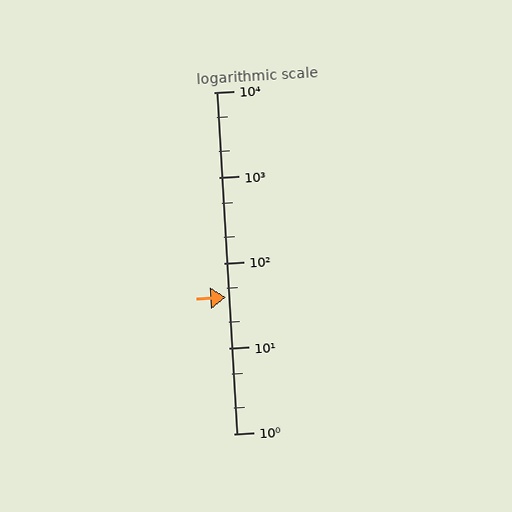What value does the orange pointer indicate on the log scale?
The pointer indicates approximately 39.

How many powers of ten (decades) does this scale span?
The scale spans 4 decades, from 1 to 10000.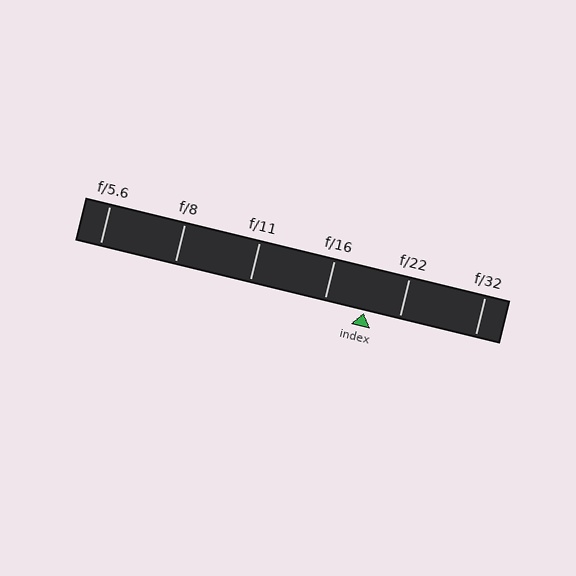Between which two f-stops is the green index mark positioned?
The index mark is between f/16 and f/22.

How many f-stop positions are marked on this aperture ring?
There are 6 f-stop positions marked.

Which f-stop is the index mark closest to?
The index mark is closest to f/22.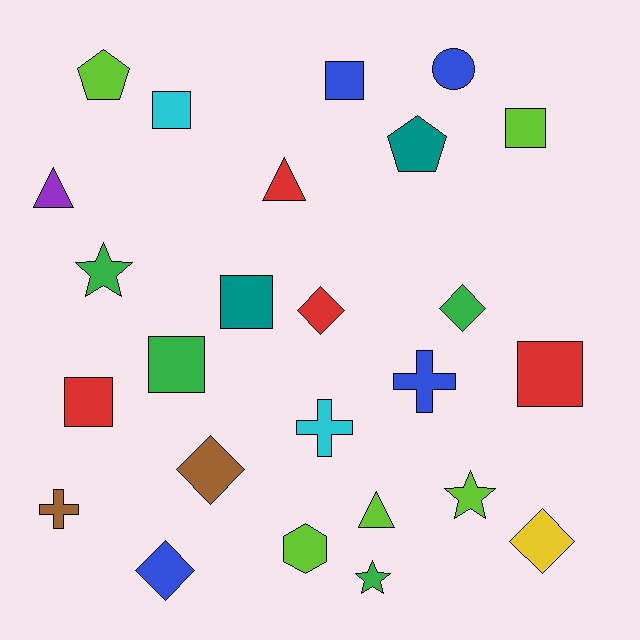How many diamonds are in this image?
There are 5 diamonds.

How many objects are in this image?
There are 25 objects.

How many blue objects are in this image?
There are 4 blue objects.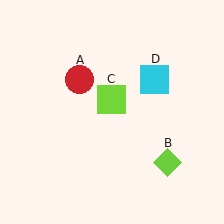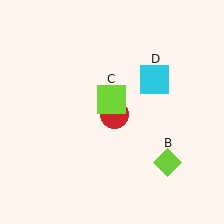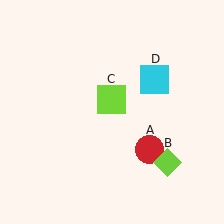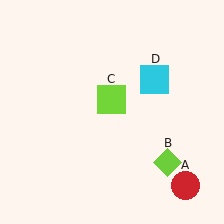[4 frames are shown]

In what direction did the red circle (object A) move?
The red circle (object A) moved down and to the right.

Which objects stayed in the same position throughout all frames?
Lime diamond (object B) and lime square (object C) and cyan square (object D) remained stationary.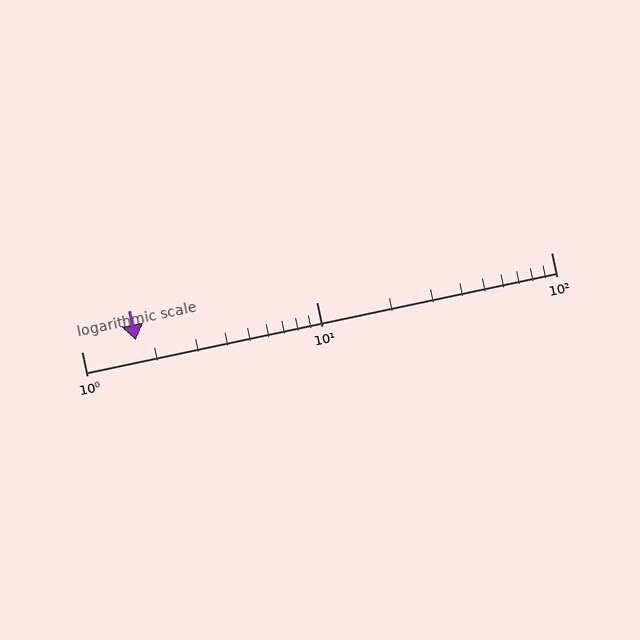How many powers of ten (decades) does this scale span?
The scale spans 2 decades, from 1 to 100.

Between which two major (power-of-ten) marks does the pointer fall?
The pointer is between 1 and 10.